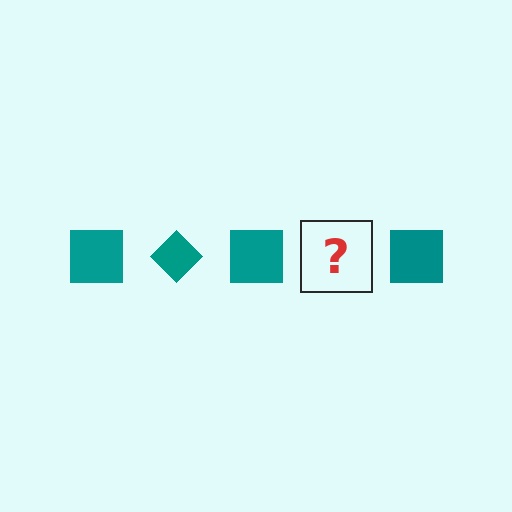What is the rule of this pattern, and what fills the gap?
The rule is that the pattern cycles through square, diamond shapes in teal. The gap should be filled with a teal diamond.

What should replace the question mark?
The question mark should be replaced with a teal diamond.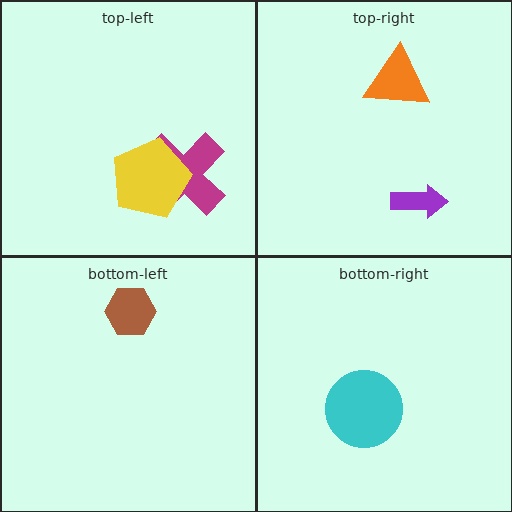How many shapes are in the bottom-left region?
1.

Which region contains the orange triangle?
The top-right region.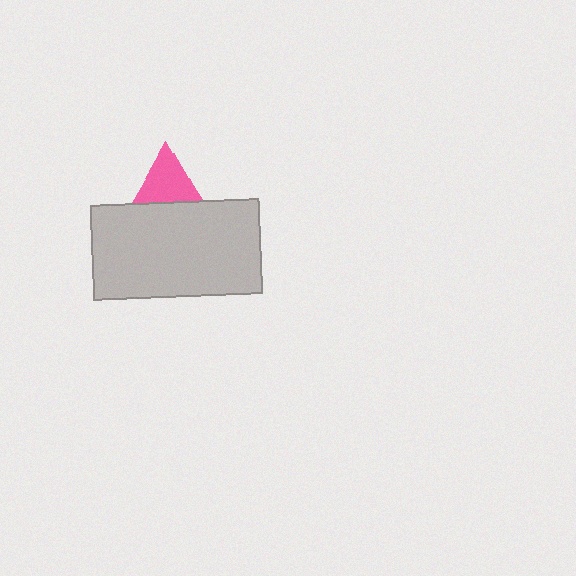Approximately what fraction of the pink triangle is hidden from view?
Roughly 53% of the pink triangle is hidden behind the light gray rectangle.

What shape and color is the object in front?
The object in front is a light gray rectangle.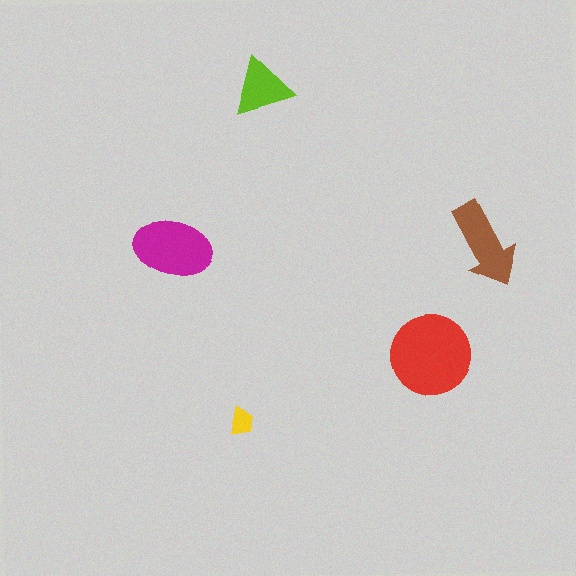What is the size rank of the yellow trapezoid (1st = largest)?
5th.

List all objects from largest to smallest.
The red circle, the magenta ellipse, the brown arrow, the lime triangle, the yellow trapezoid.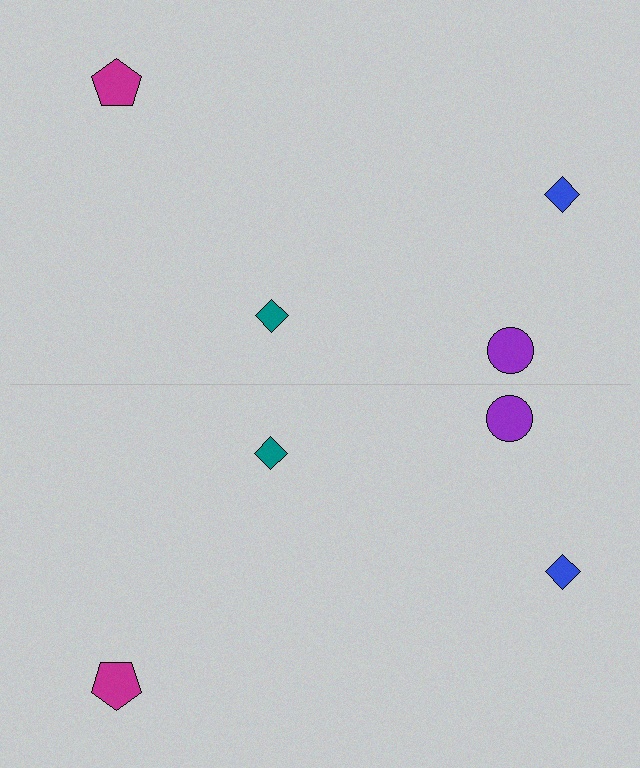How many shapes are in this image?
There are 8 shapes in this image.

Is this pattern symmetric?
Yes, this pattern has bilateral (reflection) symmetry.